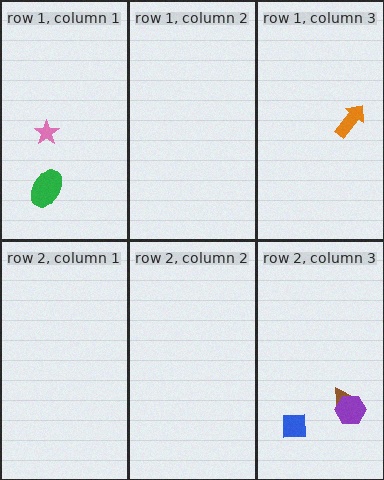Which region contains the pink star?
The row 1, column 1 region.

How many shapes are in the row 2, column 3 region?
3.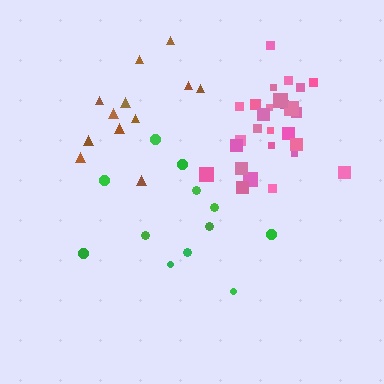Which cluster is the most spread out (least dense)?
Green.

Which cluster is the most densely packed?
Pink.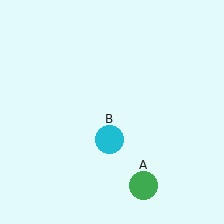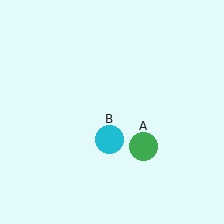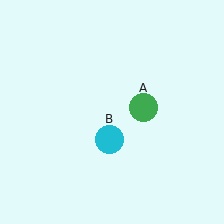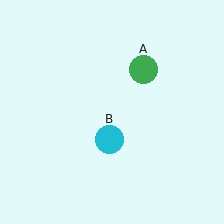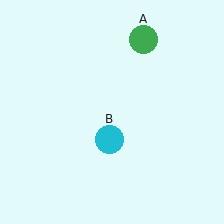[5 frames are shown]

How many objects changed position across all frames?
1 object changed position: green circle (object A).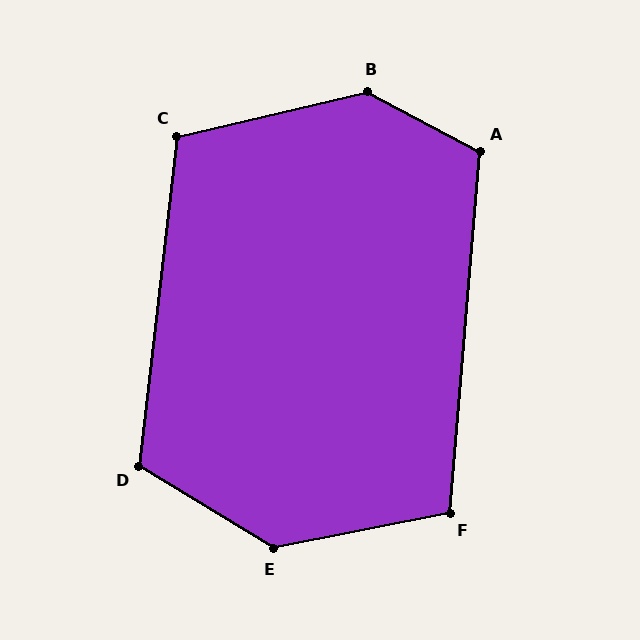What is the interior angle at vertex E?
Approximately 138 degrees (obtuse).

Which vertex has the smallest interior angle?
F, at approximately 106 degrees.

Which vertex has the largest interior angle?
B, at approximately 139 degrees.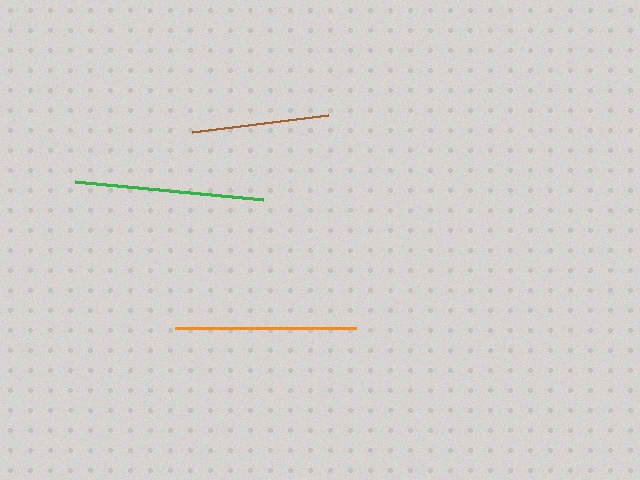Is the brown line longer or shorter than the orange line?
The orange line is longer than the brown line.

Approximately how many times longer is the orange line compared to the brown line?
The orange line is approximately 1.3 times the length of the brown line.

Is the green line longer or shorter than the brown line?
The green line is longer than the brown line.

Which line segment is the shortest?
The brown line is the shortest at approximately 137 pixels.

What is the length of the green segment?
The green segment is approximately 189 pixels long.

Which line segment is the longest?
The green line is the longest at approximately 189 pixels.